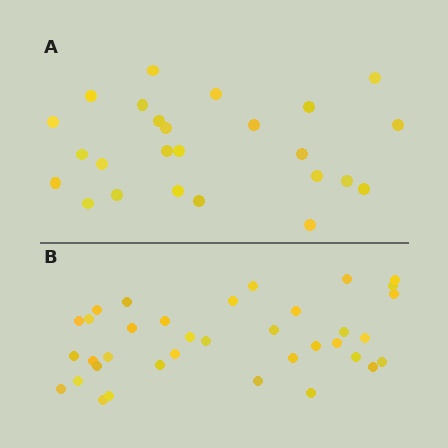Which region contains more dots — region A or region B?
Region B (the bottom region) has more dots.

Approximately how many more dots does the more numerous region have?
Region B has roughly 12 or so more dots than region A.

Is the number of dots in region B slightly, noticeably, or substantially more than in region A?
Region B has noticeably more, but not dramatically so. The ratio is roughly 1.4 to 1.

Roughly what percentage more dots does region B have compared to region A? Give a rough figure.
About 45% more.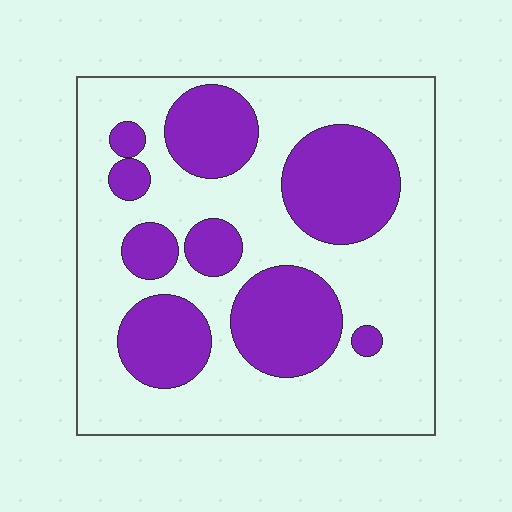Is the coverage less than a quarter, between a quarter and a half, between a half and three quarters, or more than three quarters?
Between a quarter and a half.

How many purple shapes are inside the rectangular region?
9.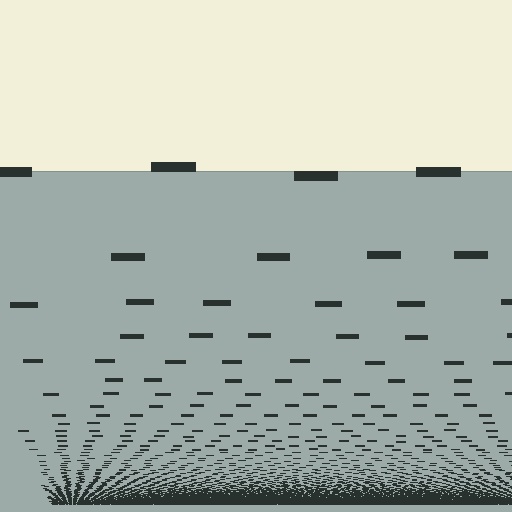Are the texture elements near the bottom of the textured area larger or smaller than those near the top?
Smaller. The gradient is inverted — elements near the bottom are smaller and denser.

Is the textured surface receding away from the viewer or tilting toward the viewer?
The surface appears to tilt toward the viewer. Texture elements get larger and sparser toward the top.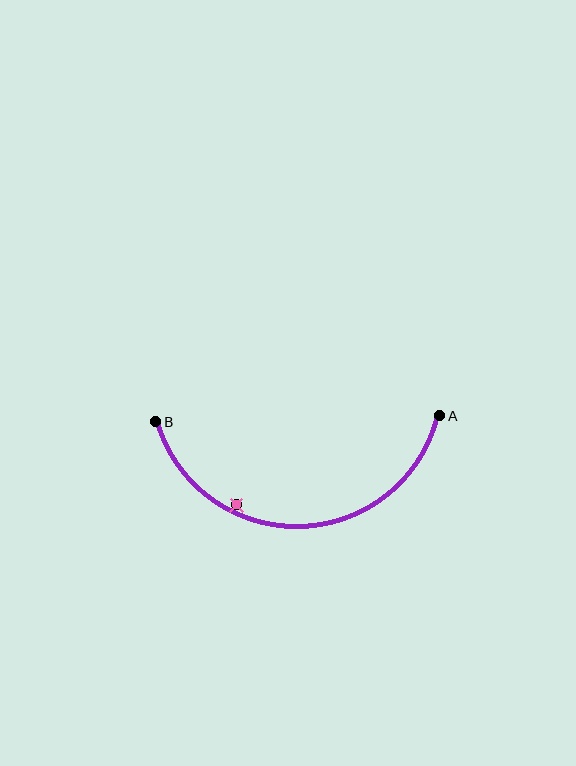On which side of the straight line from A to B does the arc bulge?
The arc bulges below the straight line connecting A and B.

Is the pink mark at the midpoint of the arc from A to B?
No — the pink mark does not lie on the arc at all. It sits slightly inside the curve.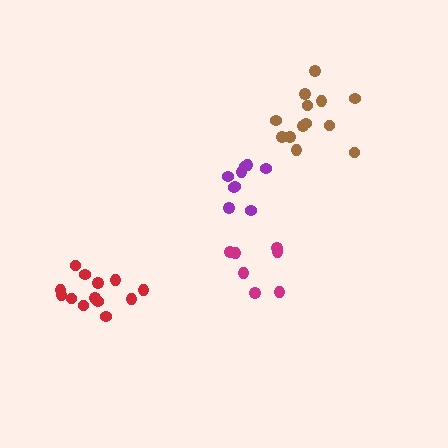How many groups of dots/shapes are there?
There are 4 groups.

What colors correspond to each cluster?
The clusters are colored: brown, magenta, purple, red.